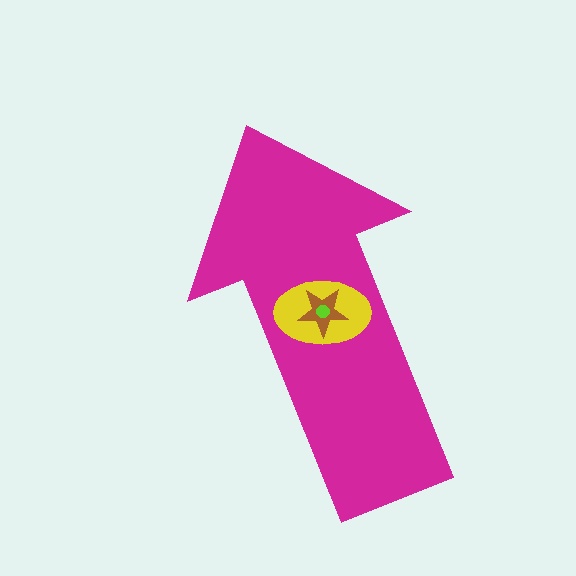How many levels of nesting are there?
4.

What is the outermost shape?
The magenta arrow.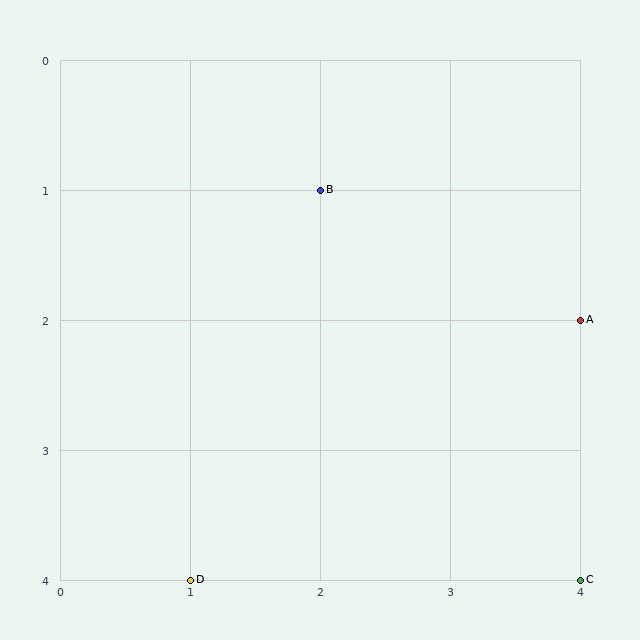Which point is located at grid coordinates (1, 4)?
Point D is at (1, 4).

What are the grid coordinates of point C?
Point C is at grid coordinates (4, 4).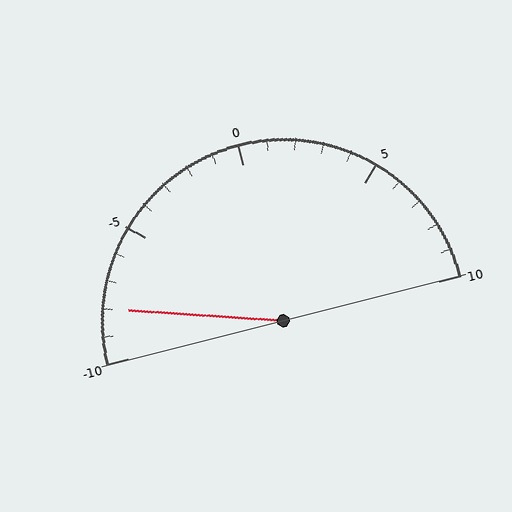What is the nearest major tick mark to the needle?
The nearest major tick mark is -10.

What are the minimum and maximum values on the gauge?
The gauge ranges from -10 to 10.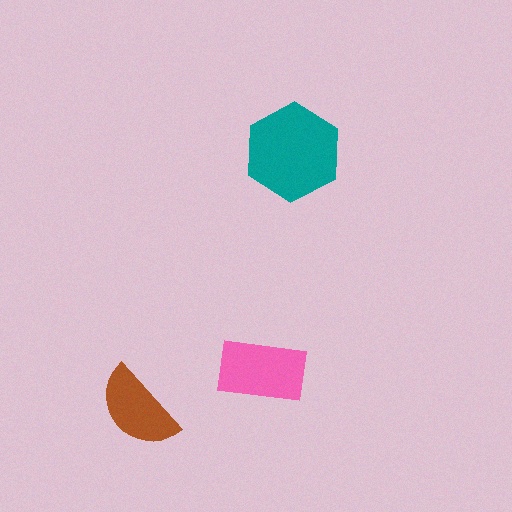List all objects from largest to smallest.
The teal hexagon, the pink rectangle, the brown semicircle.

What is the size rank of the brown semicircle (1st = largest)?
3rd.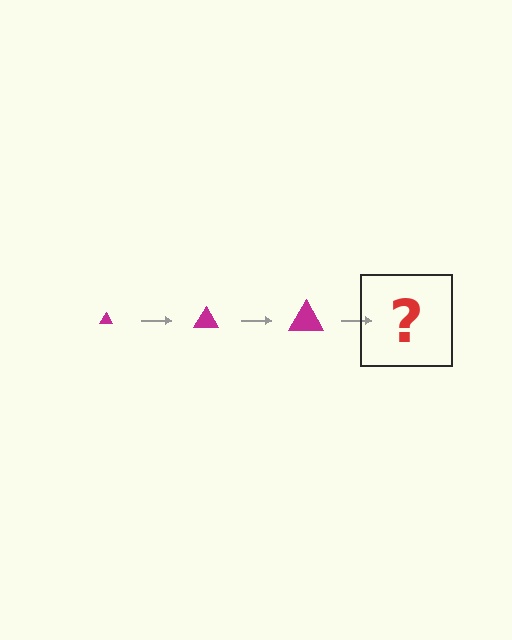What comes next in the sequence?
The next element should be a magenta triangle, larger than the previous one.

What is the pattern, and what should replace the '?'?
The pattern is that the triangle gets progressively larger each step. The '?' should be a magenta triangle, larger than the previous one.